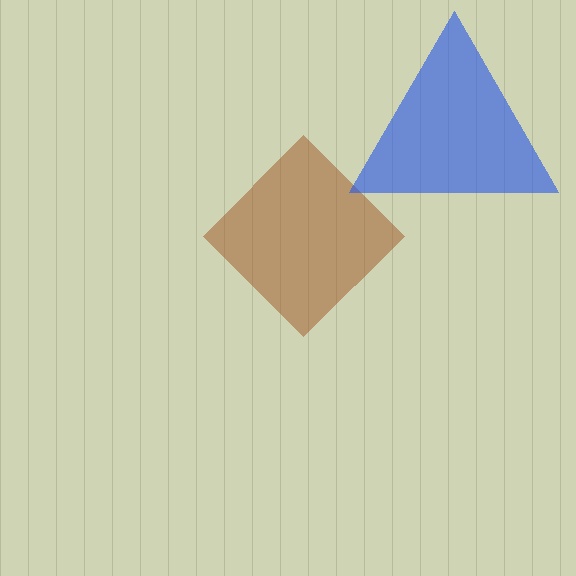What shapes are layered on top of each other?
The layered shapes are: a brown diamond, a blue triangle.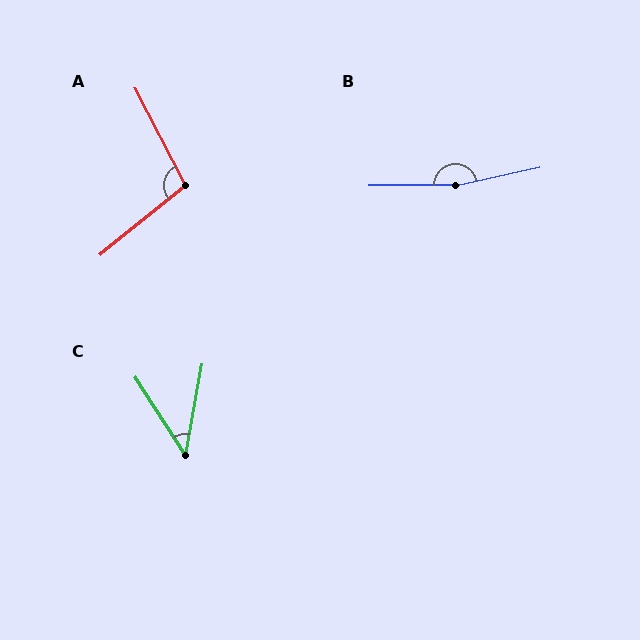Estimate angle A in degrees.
Approximately 101 degrees.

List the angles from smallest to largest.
C (43°), A (101°), B (168°).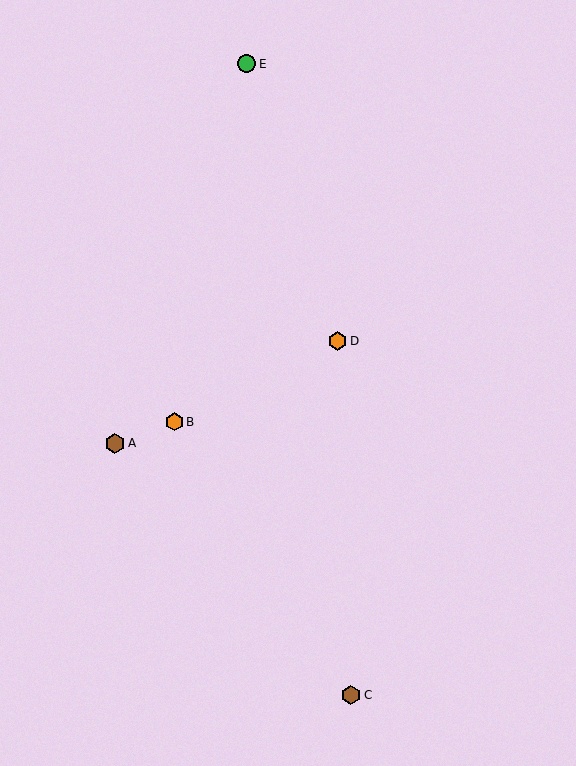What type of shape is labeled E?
Shape E is a green circle.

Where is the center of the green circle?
The center of the green circle is at (247, 64).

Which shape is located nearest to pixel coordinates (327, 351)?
The orange hexagon (labeled D) at (338, 341) is nearest to that location.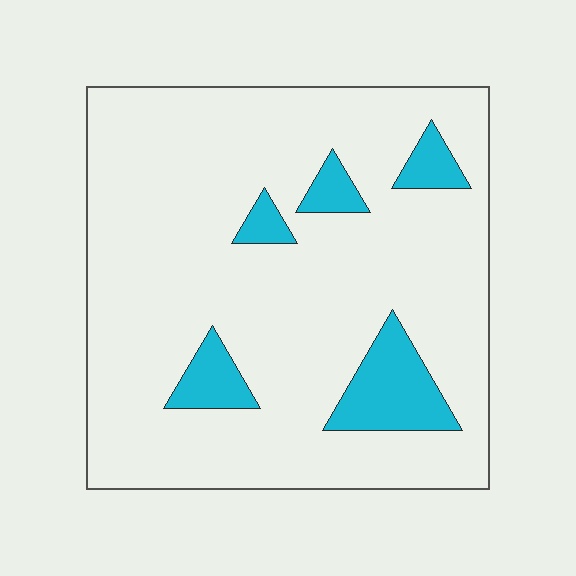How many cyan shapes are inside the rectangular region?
5.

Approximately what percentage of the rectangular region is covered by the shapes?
Approximately 10%.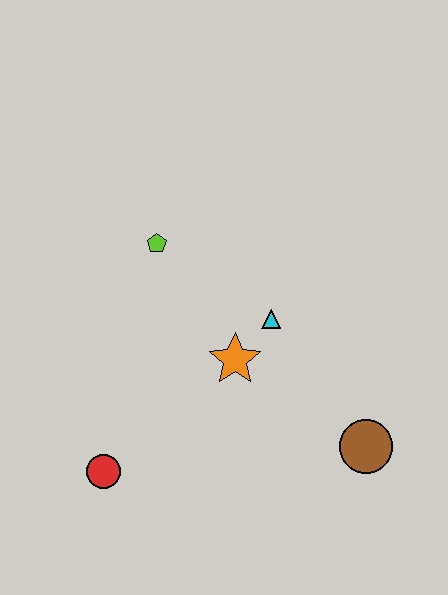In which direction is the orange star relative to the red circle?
The orange star is to the right of the red circle.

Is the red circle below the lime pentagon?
Yes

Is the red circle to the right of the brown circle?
No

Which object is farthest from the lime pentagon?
The brown circle is farthest from the lime pentagon.